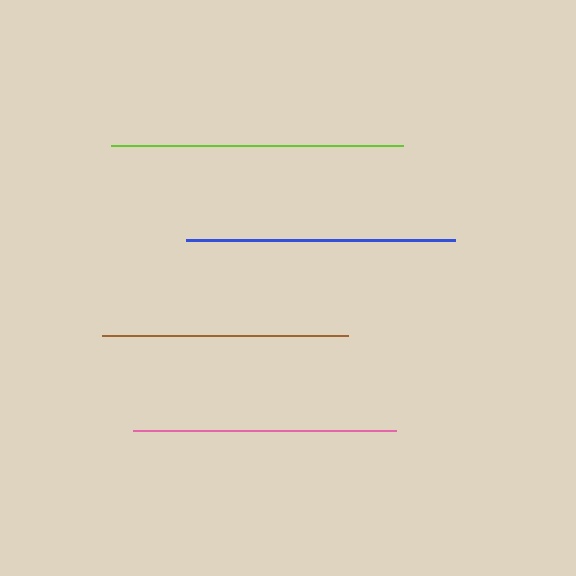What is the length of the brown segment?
The brown segment is approximately 246 pixels long.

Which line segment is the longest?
The lime line is the longest at approximately 293 pixels.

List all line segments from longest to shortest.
From longest to shortest: lime, blue, pink, brown.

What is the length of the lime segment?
The lime segment is approximately 293 pixels long.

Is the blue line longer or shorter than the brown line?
The blue line is longer than the brown line.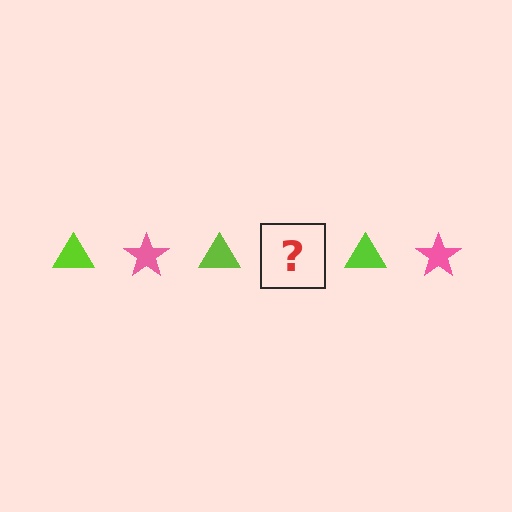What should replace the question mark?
The question mark should be replaced with a pink star.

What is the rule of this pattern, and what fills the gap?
The rule is that the pattern alternates between lime triangle and pink star. The gap should be filled with a pink star.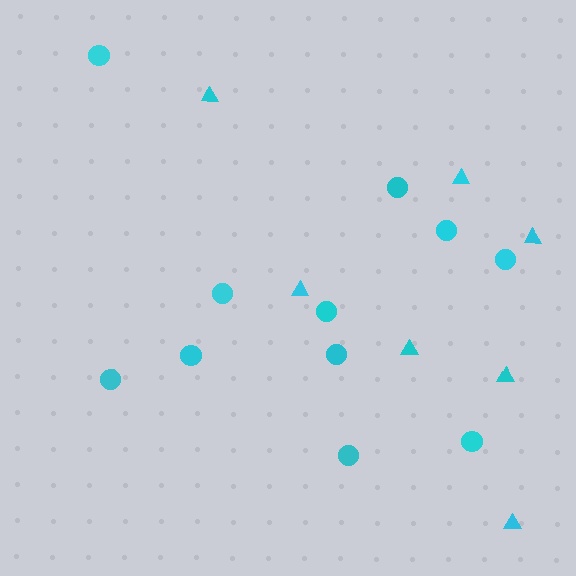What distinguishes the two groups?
There are 2 groups: one group of circles (11) and one group of triangles (7).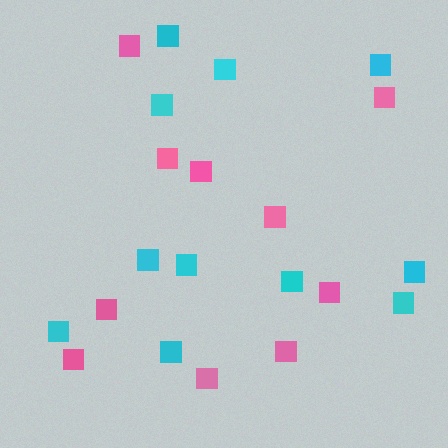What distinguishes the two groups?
There are 2 groups: one group of pink squares (10) and one group of cyan squares (11).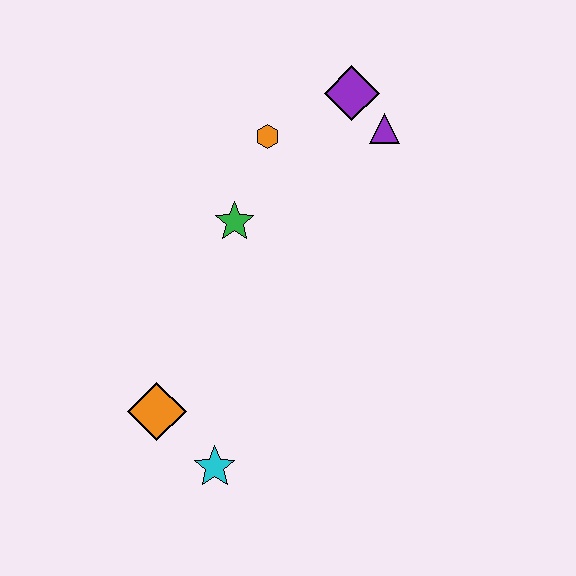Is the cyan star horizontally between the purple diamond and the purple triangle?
No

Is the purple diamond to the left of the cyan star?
No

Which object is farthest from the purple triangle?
The cyan star is farthest from the purple triangle.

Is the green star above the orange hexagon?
No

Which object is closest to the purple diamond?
The purple triangle is closest to the purple diamond.